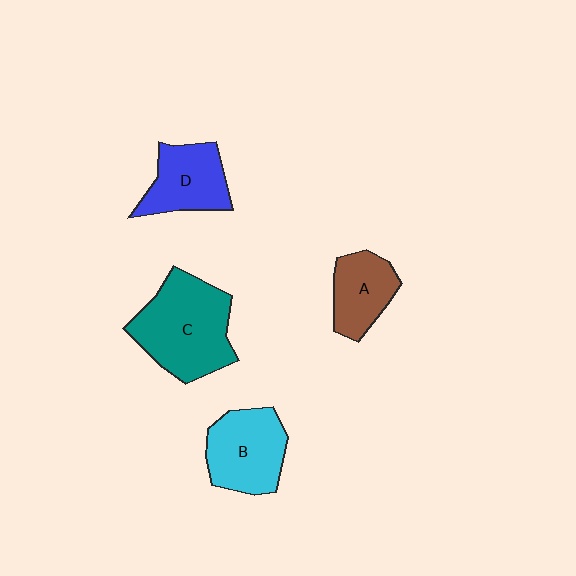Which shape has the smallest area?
Shape A (brown).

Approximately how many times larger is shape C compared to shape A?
Approximately 1.9 times.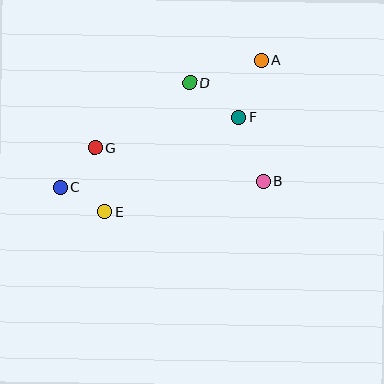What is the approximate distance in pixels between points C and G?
The distance between C and G is approximately 53 pixels.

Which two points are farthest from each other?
Points A and C are farthest from each other.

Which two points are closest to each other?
Points C and E are closest to each other.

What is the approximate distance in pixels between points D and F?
The distance between D and F is approximately 60 pixels.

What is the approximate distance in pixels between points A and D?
The distance between A and D is approximately 75 pixels.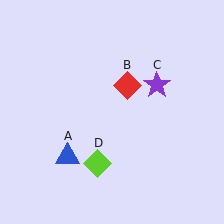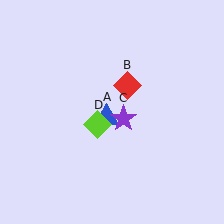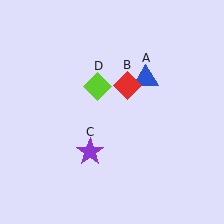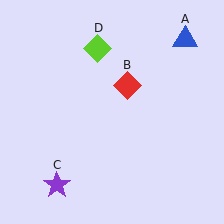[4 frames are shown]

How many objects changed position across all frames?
3 objects changed position: blue triangle (object A), purple star (object C), lime diamond (object D).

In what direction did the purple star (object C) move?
The purple star (object C) moved down and to the left.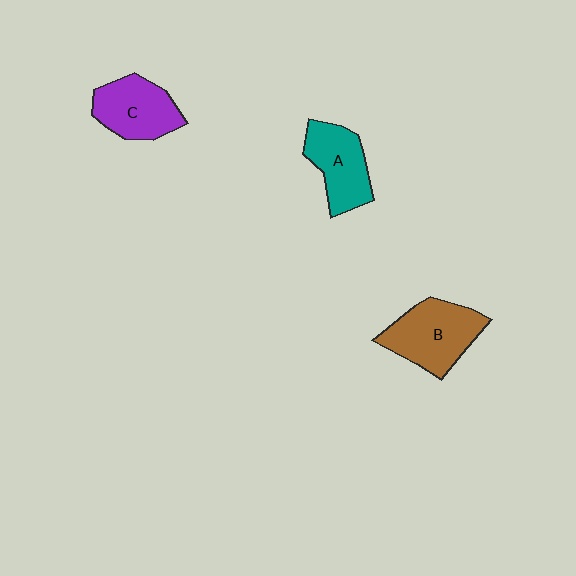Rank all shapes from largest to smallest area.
From largest to smallest: B (brown), C (purple), A (teal).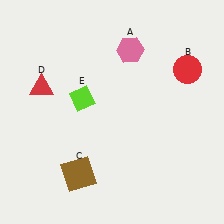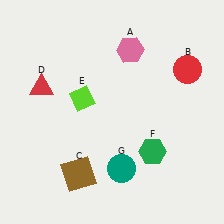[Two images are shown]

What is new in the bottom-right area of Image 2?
A green hexagon (F) was added in the bottom-right area of Image 2.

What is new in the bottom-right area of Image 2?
A teal circle (G) was added in the bottom-right area of Image 2.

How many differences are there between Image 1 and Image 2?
There are 2 differences between the two images.